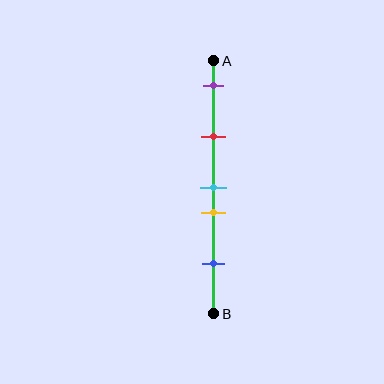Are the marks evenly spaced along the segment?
No, the marks are not evenly spaced.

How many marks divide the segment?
There are 5 marks dividing the segment.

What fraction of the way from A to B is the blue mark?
The blue mark is approximately 80% (0.8) of the way from A to B.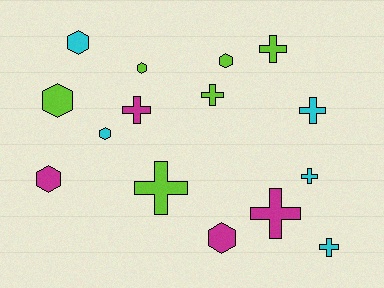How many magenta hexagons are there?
There are 2 magenta hexagons.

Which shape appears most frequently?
Cross, with 8 objects.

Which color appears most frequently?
Lime, with 6 objects.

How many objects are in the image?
There are 15 objects.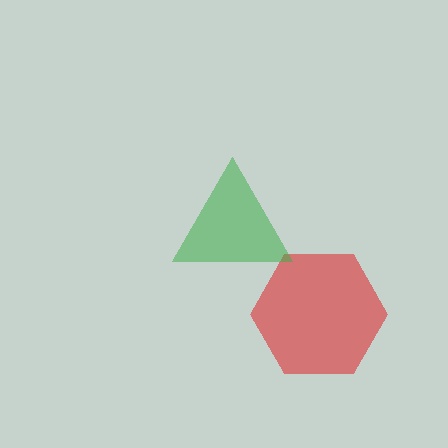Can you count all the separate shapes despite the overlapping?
Yes, there are 2 separate shapes.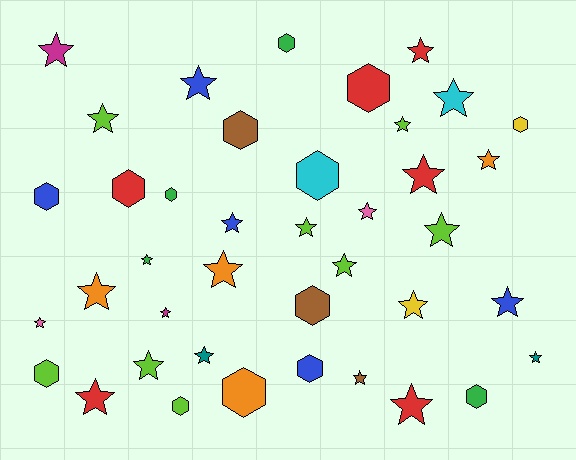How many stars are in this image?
There are 26 stars.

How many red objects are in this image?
There are 6 red objects.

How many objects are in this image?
There are 40 objects.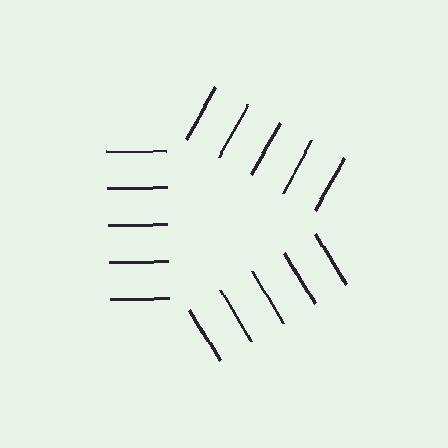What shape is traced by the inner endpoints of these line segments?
An illusory triangle — the line segments terminate on its edges but no continuous stroke is drawn.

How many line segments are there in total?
15 — 5 along each of the 3 edges.